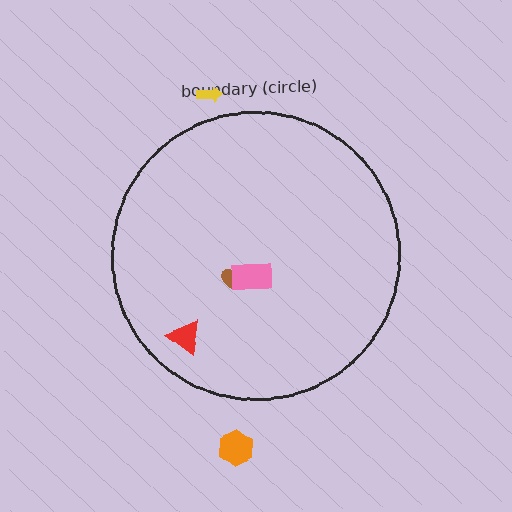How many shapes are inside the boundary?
3 inside, 2 outside.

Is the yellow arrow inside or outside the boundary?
Outside.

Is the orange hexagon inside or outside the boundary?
Outside.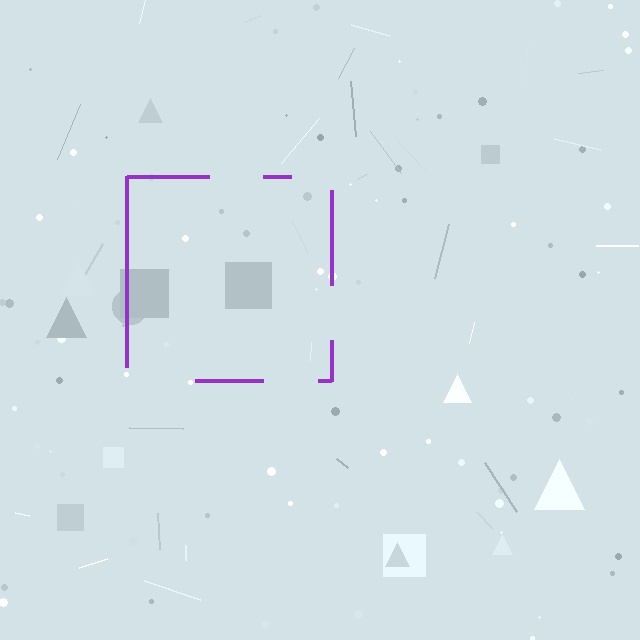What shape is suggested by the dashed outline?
The dashed outline suggests a square.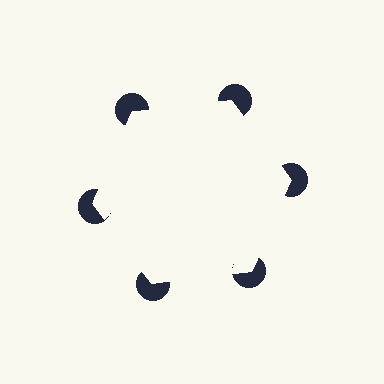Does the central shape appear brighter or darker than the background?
It typically appears slightly brighter than the background, even though no actual brightness change is drawn.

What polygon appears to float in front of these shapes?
An illusory hexagon — its edges are inferred from the aligned wedge cuts in the pac-man discs, not physically drawn.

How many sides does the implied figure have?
6 sides.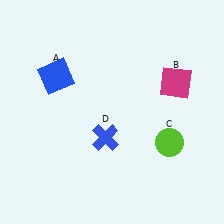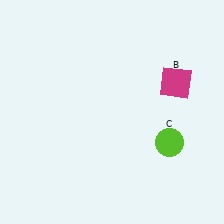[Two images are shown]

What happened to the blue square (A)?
The blue square (A) was removed in Image 2. It was in the top-left area of Image 1.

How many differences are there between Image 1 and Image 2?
There are 2 differences between the two images.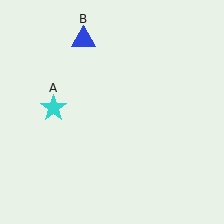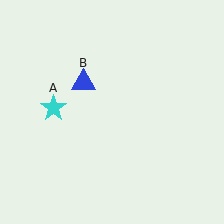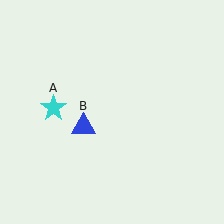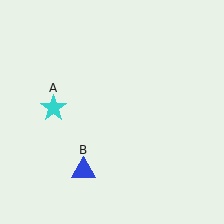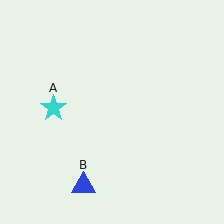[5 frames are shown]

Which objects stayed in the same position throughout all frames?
Cyan star (object A) remained stationary.